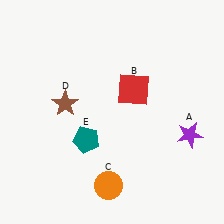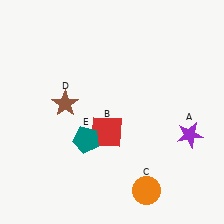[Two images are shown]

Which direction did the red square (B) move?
The red square (B) moved down.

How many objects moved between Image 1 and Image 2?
2 objects moved between the two images.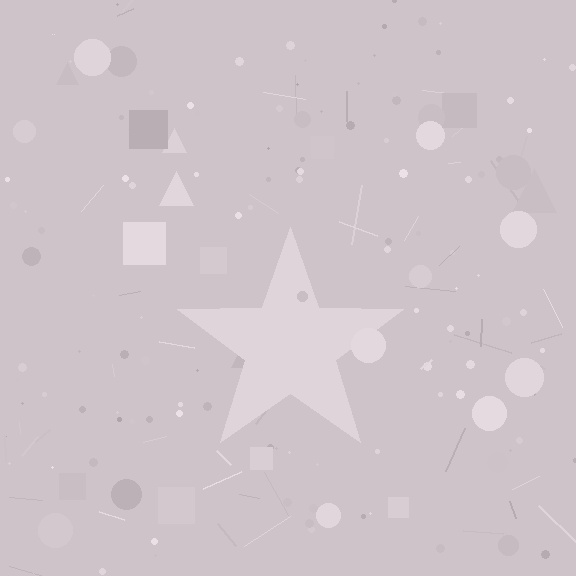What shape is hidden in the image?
A star is hidden in the image.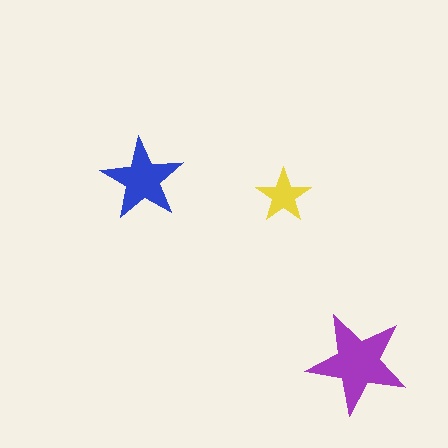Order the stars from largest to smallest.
the purple one, the blue one, the yellow one.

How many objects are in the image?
There are 3 objects in the image.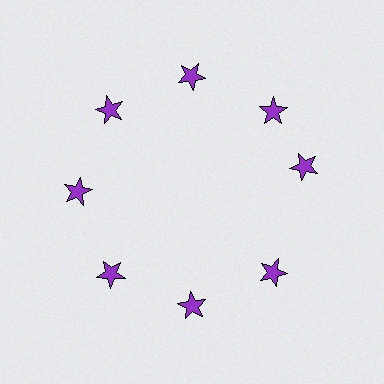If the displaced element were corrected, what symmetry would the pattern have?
It would have 8-fold rotational symmetry — the pattern would map onto itself every 45 degrees.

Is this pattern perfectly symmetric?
No. The 8 purple stars are arranged in a ring, but one element near the 3 o'clock position is rotated out of alignment along the ring, breaking the 8-fold rotational symmetry.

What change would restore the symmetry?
The symmetry would be restored by rotating it back into even spacing with its neighbors so that all 8 stars sit at equal angles and equal distance from the center.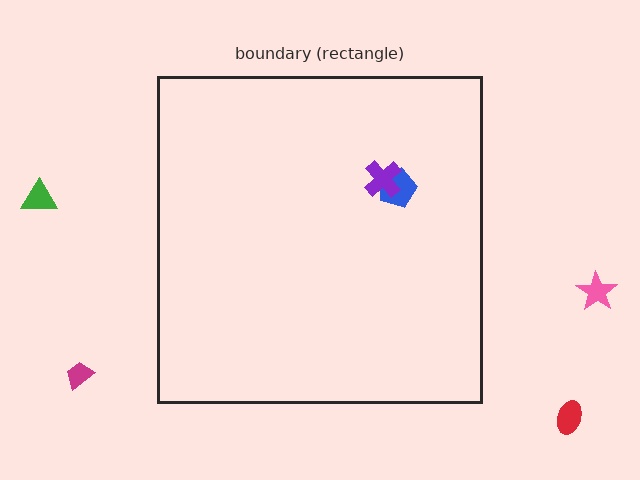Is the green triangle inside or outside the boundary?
Outside.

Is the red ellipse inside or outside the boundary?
Outside.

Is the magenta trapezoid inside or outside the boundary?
Outside.